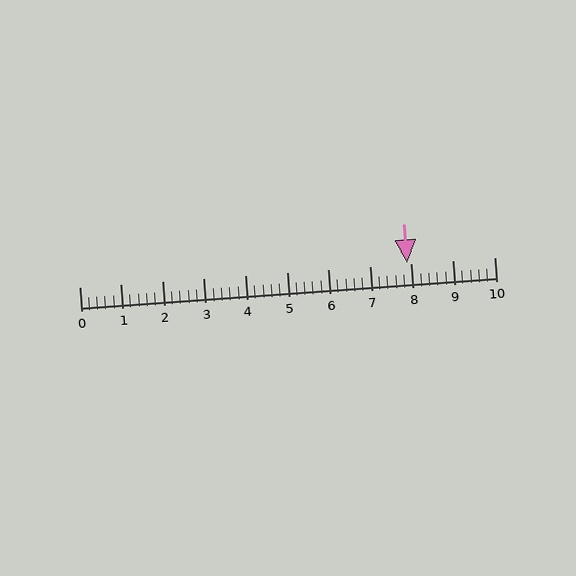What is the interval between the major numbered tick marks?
The major tick marks are spaced 1 units apart.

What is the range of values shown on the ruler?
The ruler shows values from 0 to 10.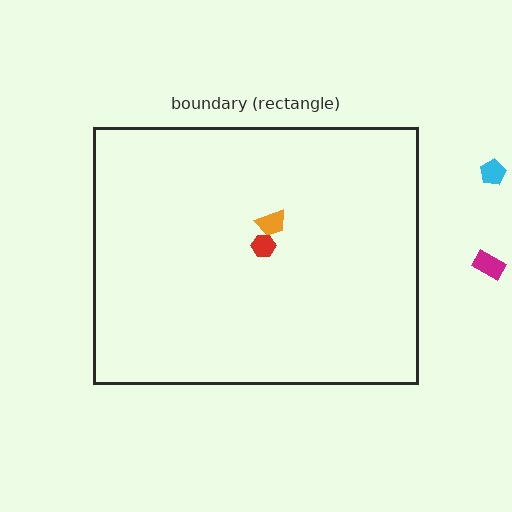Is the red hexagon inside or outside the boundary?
Inside.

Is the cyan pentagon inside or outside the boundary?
Outside.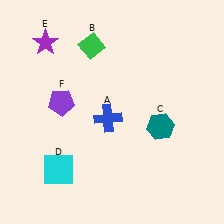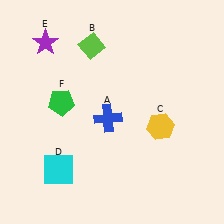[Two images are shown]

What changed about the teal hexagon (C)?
In Image 1, C is teal. In Image 2, it changed to yellow.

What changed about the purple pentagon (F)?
In Image 1, F is purple. In Image 2, it changed to green.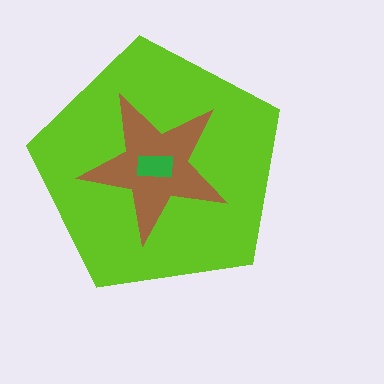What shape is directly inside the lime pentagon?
The brown star.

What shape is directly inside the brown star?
The green rectangle.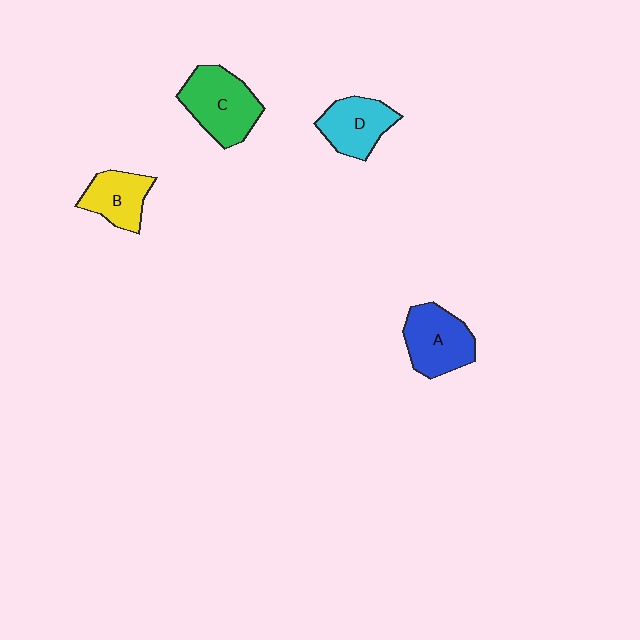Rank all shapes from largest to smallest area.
From largest to smallest: C (green), A (blue), D (cyan), B (yellow).